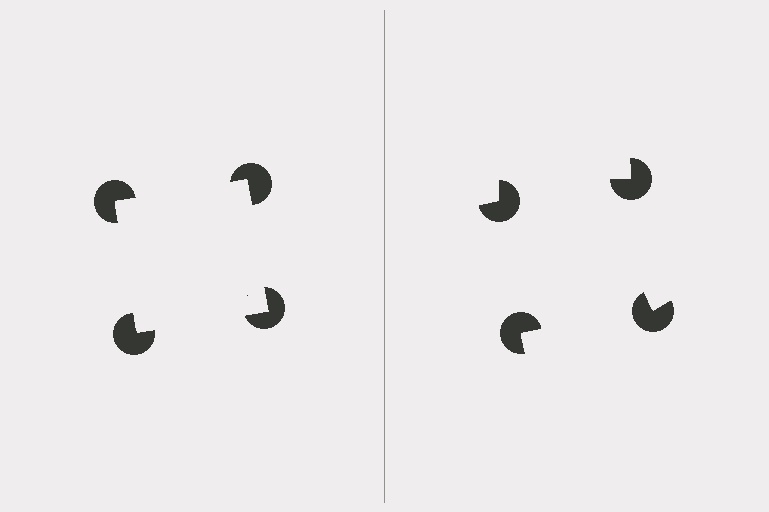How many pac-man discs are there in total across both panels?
8 — 4 on each side.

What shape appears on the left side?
An illusory square.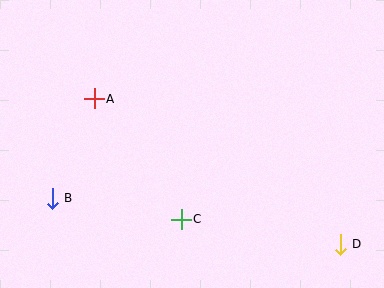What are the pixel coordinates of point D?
Point D is at (340, 244).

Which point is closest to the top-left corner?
Point A is closest to the top-left corner.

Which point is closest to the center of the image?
Point C at (181, 219) is closest to the center.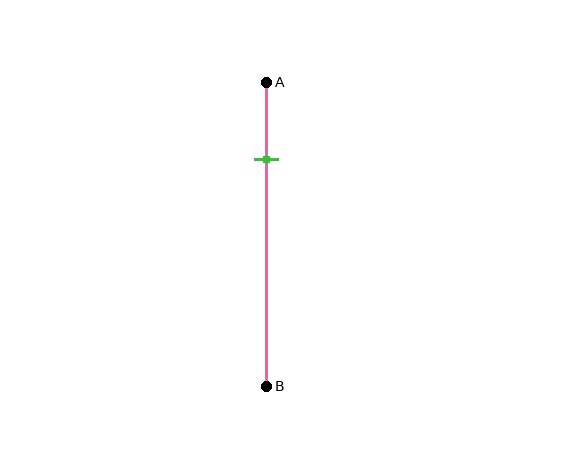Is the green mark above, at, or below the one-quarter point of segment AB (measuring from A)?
The green mark is approximately at the one-quarter point of segment AB.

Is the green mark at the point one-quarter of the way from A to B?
Yes, the mark is approximately at the one-quarter point.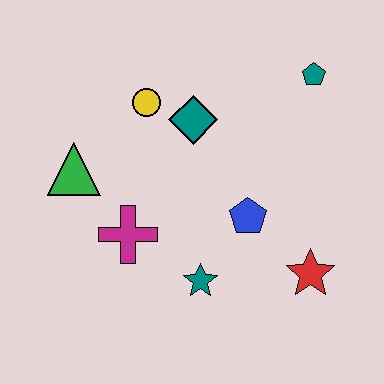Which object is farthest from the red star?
The green triangle is farthest from the red star.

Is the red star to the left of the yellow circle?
No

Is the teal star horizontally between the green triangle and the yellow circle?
No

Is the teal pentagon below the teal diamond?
No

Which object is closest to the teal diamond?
The yellow circle is closest to the teal diamond.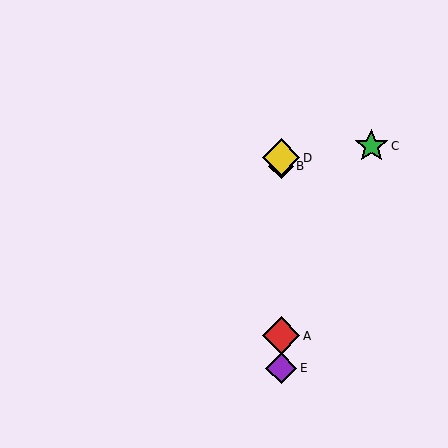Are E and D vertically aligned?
Yes, both are at x≈281.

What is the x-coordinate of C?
Object C is at x≈371.